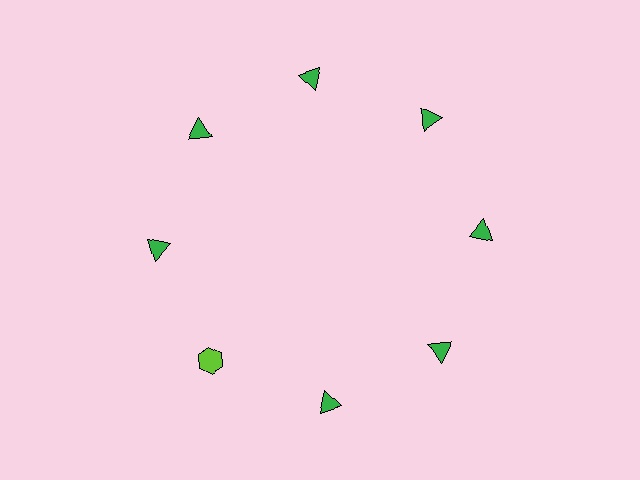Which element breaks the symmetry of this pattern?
The lime hexagon at roughly the 8 o'clock position breaks the symmetry. All other shapes are green triangles.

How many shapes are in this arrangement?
There are 8 shapes arranged in a ring pattern.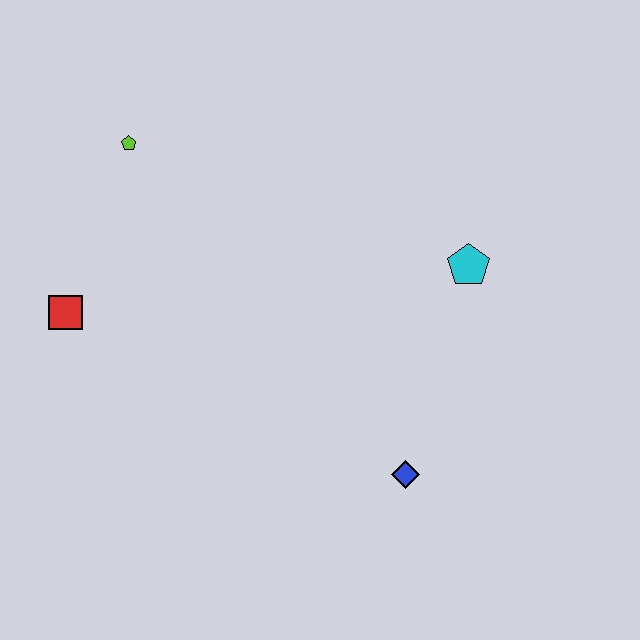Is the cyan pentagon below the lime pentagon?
Yes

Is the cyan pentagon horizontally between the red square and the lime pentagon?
No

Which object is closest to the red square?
The lime pentagon is closest to the red square.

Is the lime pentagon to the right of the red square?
Yes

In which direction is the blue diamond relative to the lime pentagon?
The blue diamond is below the lime pentagon.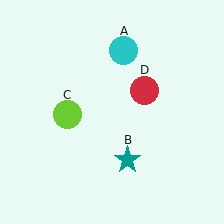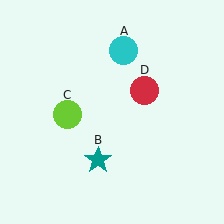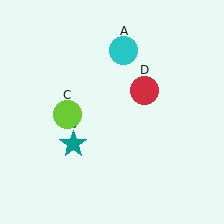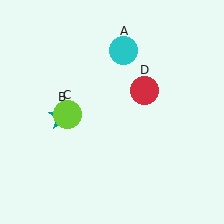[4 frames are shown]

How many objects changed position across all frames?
1 object changed position: teal star (object B).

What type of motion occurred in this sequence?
The teal star (object B) rotated clockwise around the center of the scene.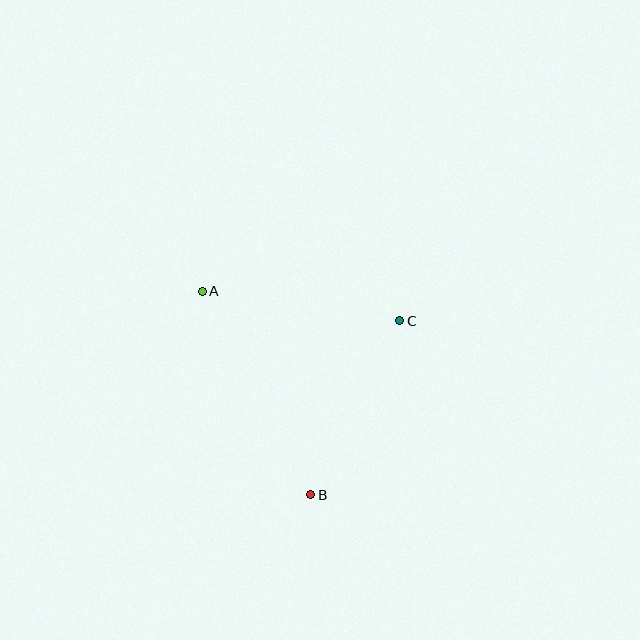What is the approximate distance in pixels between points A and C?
The distance between A and C is approximately 200 pixels.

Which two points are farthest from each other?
Points A and B are farthest from each other.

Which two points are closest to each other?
Points B and C are closest to each other.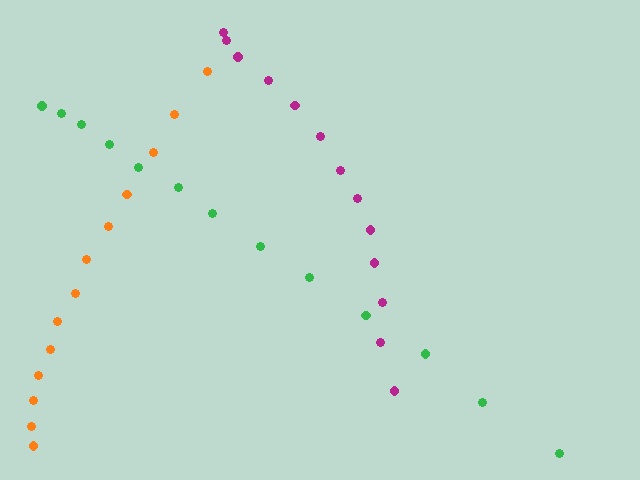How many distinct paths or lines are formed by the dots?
There are 3 distinct paths.